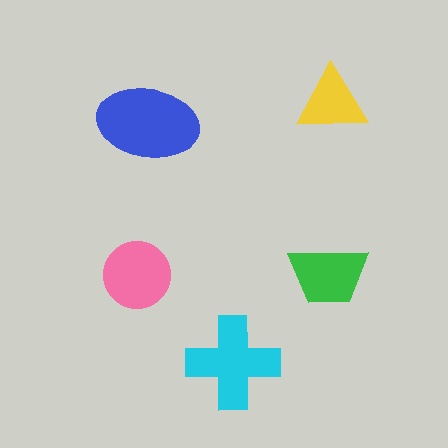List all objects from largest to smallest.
The blue ellipse, the cyan cross, the pink circle, the green trapezoid, the yellow triangle.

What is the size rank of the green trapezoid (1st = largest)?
4th.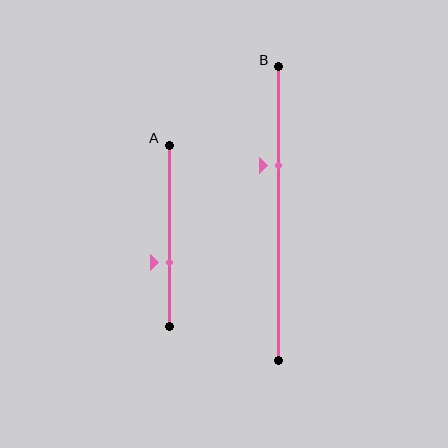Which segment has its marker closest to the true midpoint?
Segment A has its marker closest to the true midpoint.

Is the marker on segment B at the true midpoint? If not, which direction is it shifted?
No, the marker on segment B is shifted upward by about 16% of the segment length.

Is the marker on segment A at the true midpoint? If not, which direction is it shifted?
No, the marker on segment A is shifted downward by about 15% of the segment length.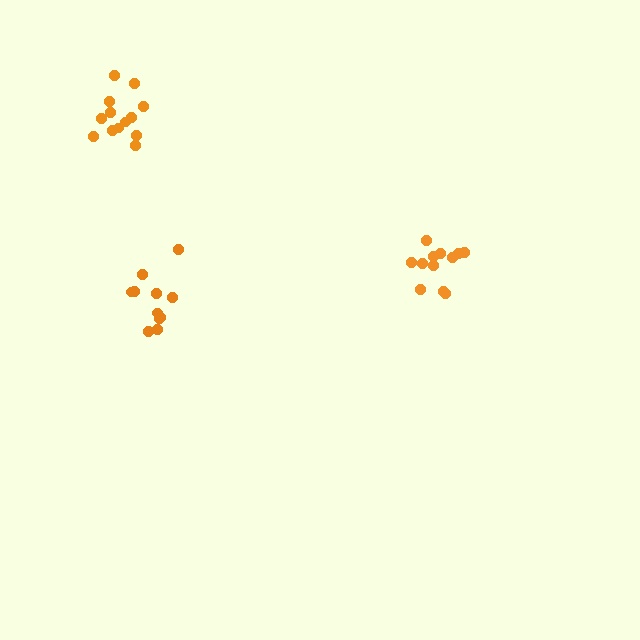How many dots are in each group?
Group 1: 13 dots, Group 2: 11 dots, Group 3: 12 dots (36 total).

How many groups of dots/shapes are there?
There are 3 groups.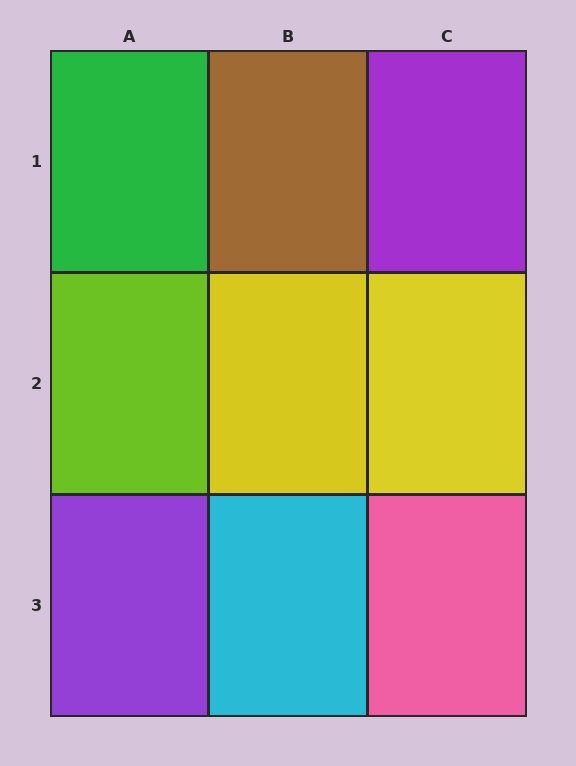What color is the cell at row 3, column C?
Pink.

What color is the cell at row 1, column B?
Brown.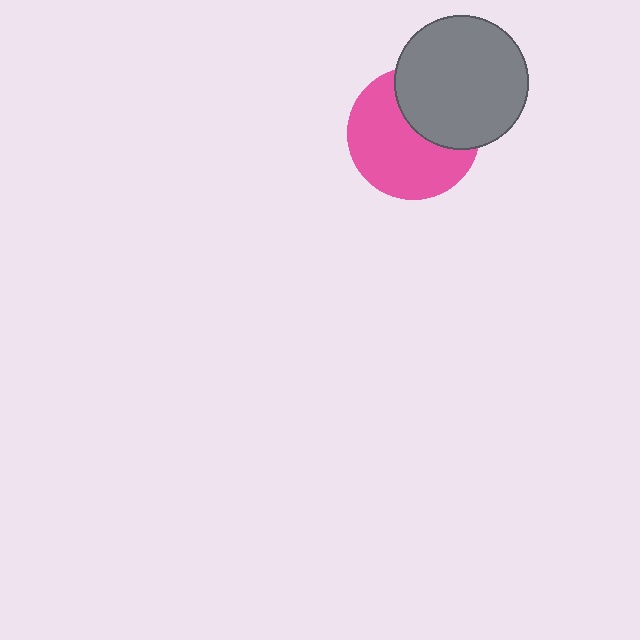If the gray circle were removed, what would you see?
You would see the complete pink circle.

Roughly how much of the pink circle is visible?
About half of it is visible (roughly 63%).